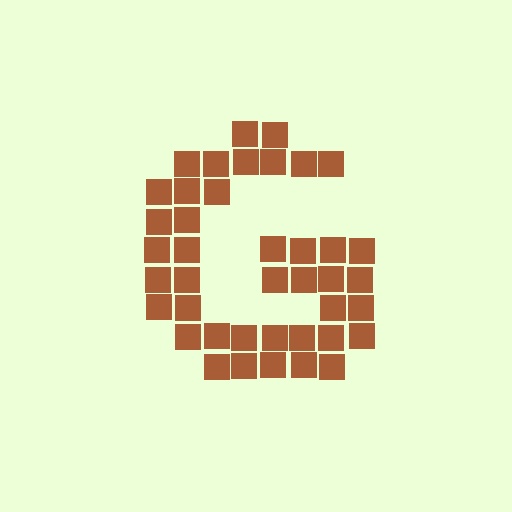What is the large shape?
The large shape is the letter G.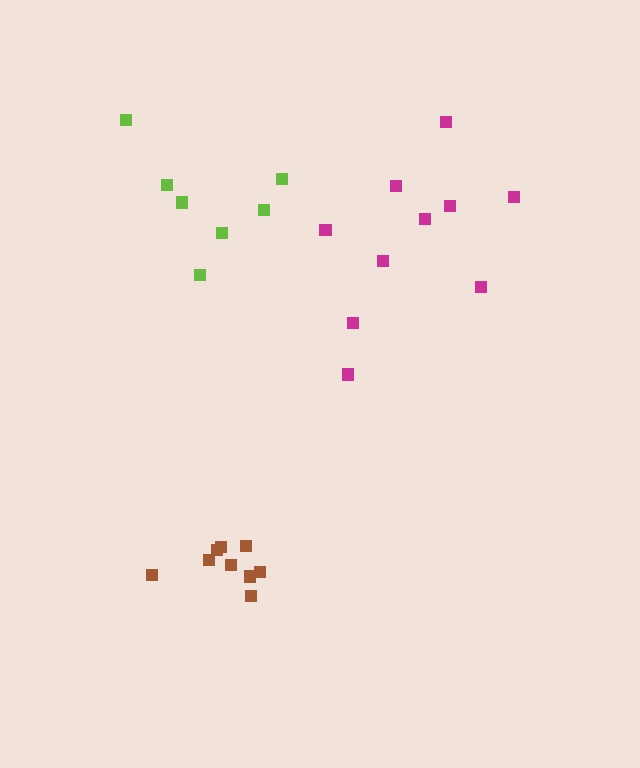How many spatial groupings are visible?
There are 3 spatial groupings.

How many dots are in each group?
Group 1: 9 dots, Group 2: 10 dots, Group 3: 7 dots (26 total).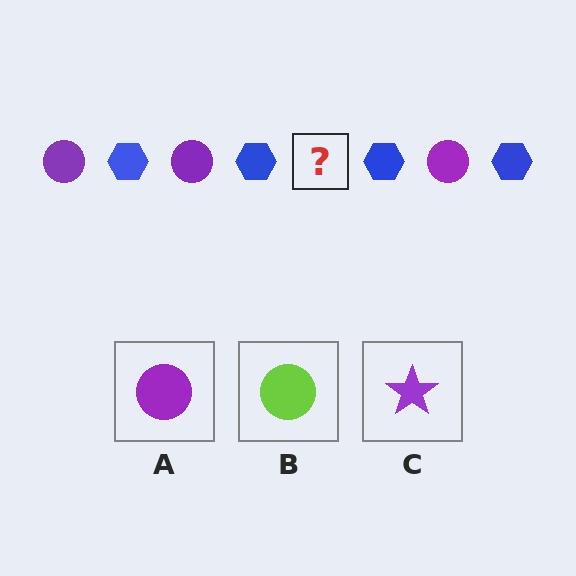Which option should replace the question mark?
Option A.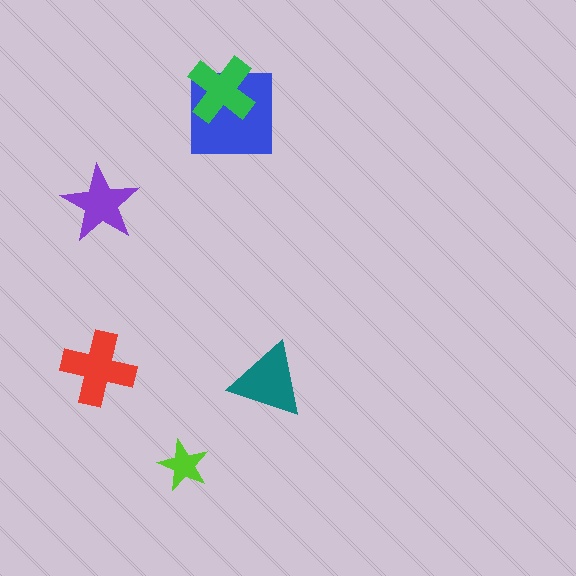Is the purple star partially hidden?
No, no other shape covers it.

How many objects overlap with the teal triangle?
0 objects overlap with the teal triangle.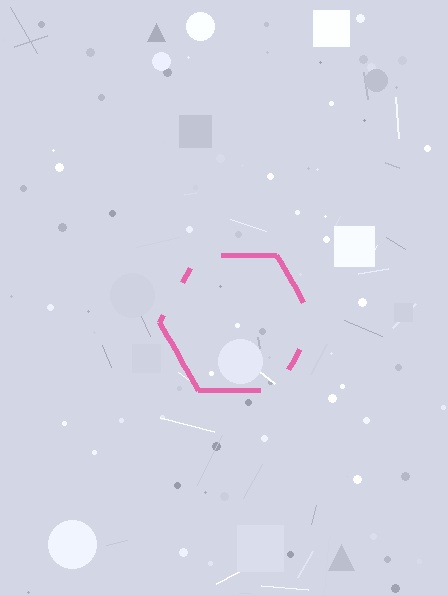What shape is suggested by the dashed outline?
The dashed outline suggests a hexagon.